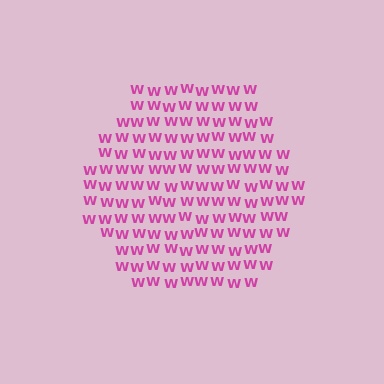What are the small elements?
The small elements are letter W's.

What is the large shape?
The large shape is a hexagon.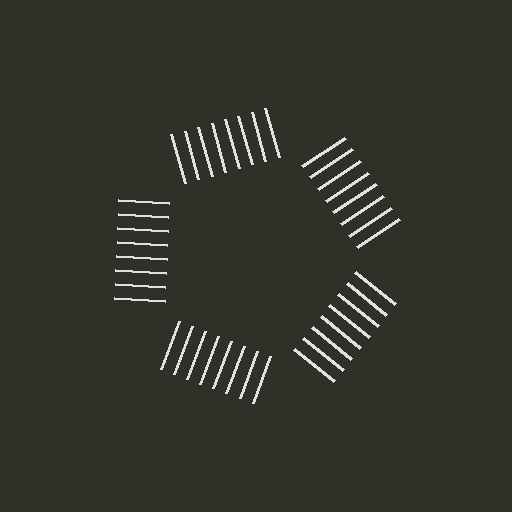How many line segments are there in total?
40 — 8 along each of the 5 edges.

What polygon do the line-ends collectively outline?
An illusory pentagon — the line segments terminate on its edges but no continuous stroke is drawn.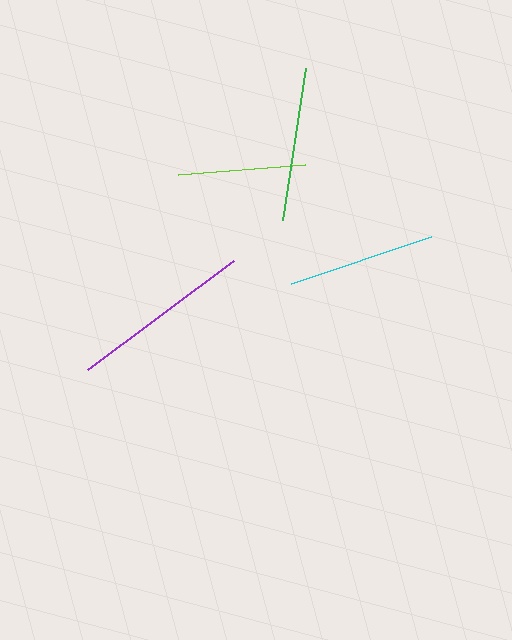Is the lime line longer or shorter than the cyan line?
The cyan line is longer than the lime line.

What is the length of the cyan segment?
The cyan segment is approximately 148 pixels long.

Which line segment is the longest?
The purple line is the longest at approximately 182 pixels.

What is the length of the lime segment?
The lime segment is approximately 127 pixels long.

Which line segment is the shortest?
The lime line is the shortest at approximately 127 pixels.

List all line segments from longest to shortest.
From longest to shortest: purple, green, cyan, lime.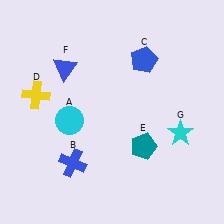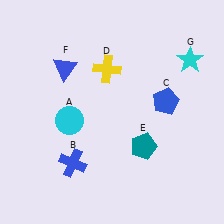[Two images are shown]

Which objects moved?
The objects that moved are: the blue pentagon (C), the yellow cross (D), the cyan star (G).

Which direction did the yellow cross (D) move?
The yellow cross (D) moved right.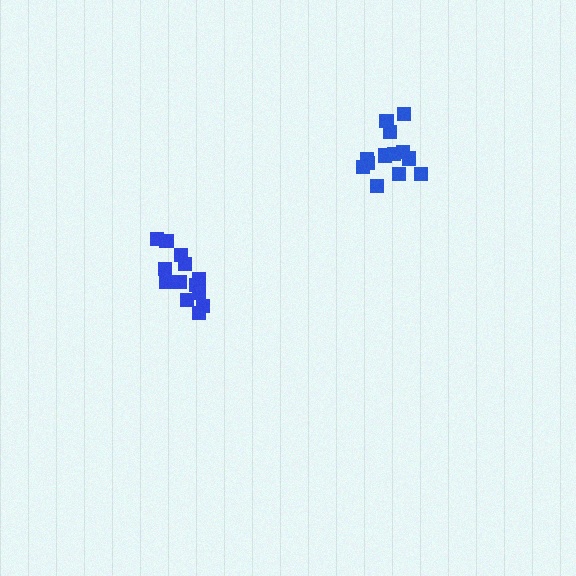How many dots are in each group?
Group 1: 13 dots, Group 2: 14 dots (27 total).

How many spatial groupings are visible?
There are 2 spatial groupings.